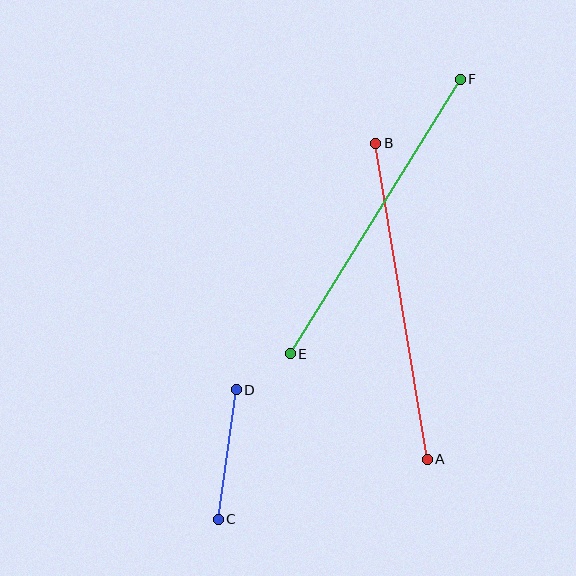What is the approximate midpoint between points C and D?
The midpoint is at approximately (227, 454) pixels.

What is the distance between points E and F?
The distance is approximately 323 pixels.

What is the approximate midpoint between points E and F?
The midpoint is at approximately (375, 217) pixels.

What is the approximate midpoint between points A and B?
The midpoint is at approximately (401, 301) pixels.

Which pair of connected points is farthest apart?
Points E and F are farthest apart.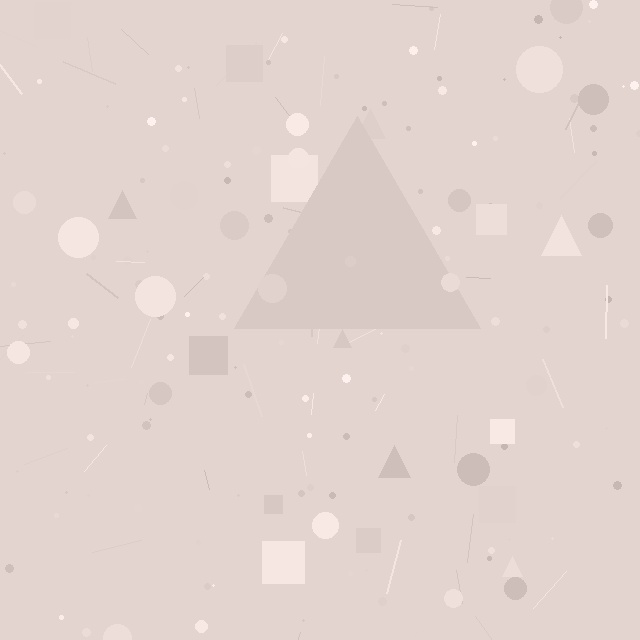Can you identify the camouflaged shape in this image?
The camouflaged shape is a triangle.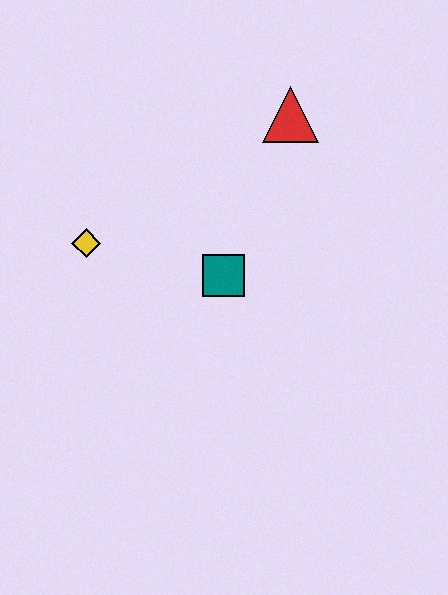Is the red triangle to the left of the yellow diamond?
No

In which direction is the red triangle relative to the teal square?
The red triangle is above the teal square.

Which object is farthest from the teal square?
The red triangle is farthest from the teal square.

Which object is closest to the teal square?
The yellow diamond is closest to the teal square.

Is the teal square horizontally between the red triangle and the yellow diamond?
Yes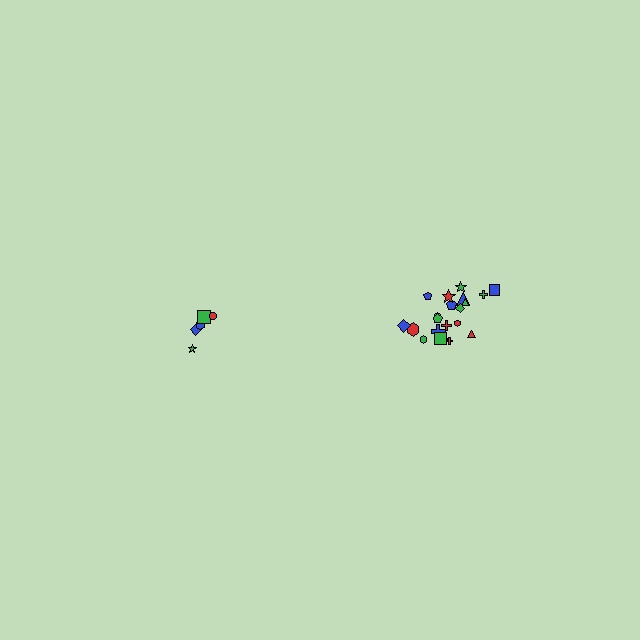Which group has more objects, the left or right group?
The right group.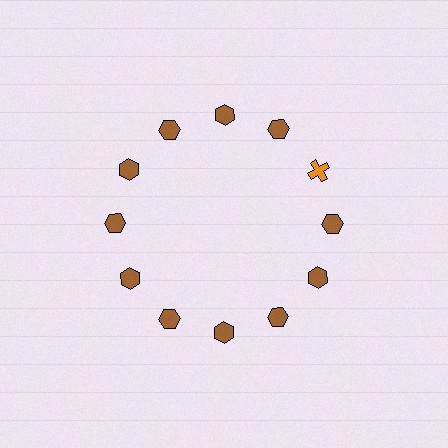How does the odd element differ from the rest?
It differs in both color (orange instead of brown) and shape (cross instead of hexagon).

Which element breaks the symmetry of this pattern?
The orange cross at roughly the 2 o'clock position breaks the symmetry. All other shapes are brown hexagons.